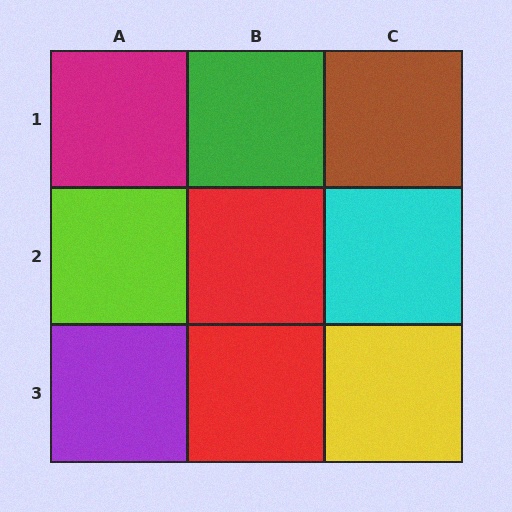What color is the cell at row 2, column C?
Cyan.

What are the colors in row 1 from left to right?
Magenta, green, brown.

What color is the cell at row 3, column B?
Red.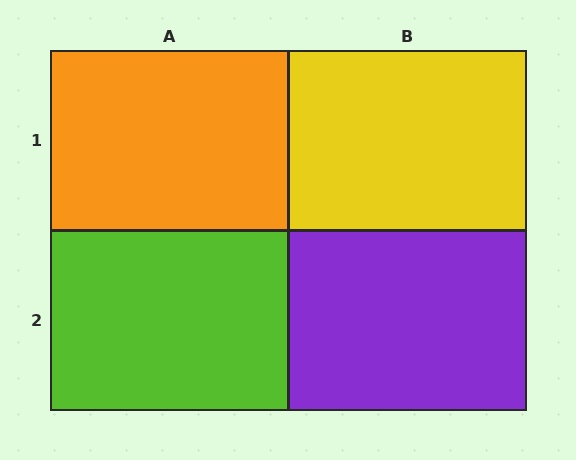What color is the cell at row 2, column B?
Purple.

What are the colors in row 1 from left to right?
Orange, yellow.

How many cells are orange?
1 cell is orange.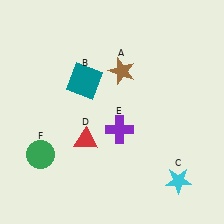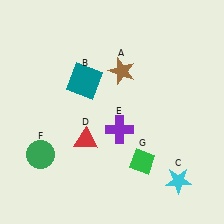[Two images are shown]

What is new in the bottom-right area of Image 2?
A green diamond (G) was added in the bottom-right area of Image 2.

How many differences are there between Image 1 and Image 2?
There is 1 difference between the two images.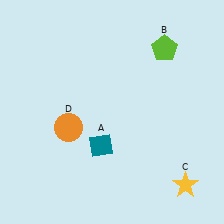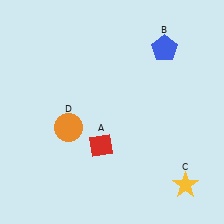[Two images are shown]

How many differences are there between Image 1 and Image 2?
There are 2 differences between the two images.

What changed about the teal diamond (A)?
In Image 1, A is teal. In Image 2, it changed to red.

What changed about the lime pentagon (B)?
In Image 1, B is lime. In Image 2, it changed to blue.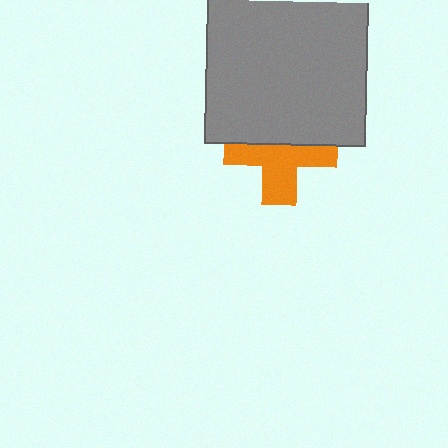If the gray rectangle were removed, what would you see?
You would see the complete orange cross.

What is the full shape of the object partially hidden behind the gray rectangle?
The partially hidden object is an orange cross.